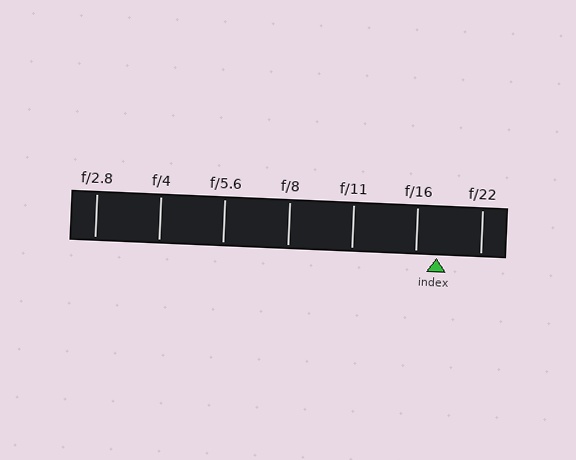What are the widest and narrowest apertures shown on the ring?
The widest aperture shown is f/2.8 and the narrowest is f/22.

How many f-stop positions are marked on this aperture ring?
There are 7 f-stop positions marked.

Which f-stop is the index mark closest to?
The index mark is closest to f/16.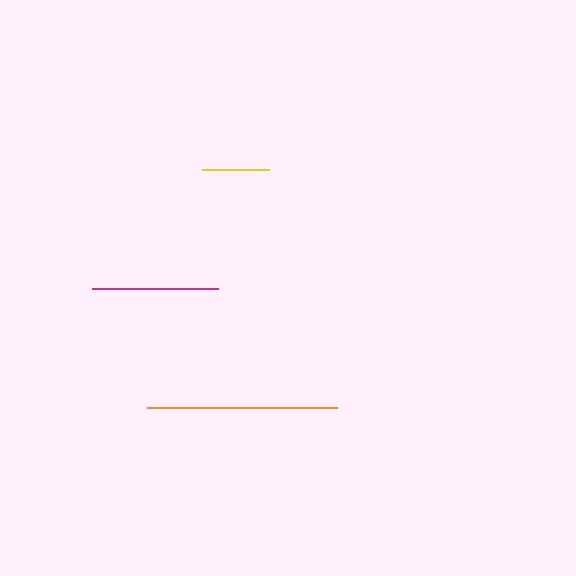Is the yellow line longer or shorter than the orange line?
The orange line is longer than the yellow line.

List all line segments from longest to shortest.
From longest to shortest: orange, magenta, yellow.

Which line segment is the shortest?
The yellow line is the shortest at approximately 67 pixels.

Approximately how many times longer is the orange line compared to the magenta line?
The orange line is approximately 1.5 times the length of the magenta line.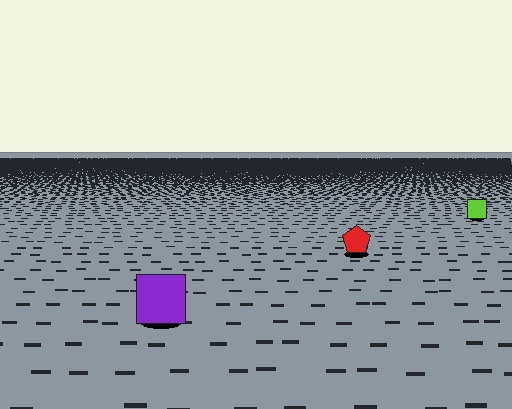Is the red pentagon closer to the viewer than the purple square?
No. The purple square is closer — you can tell from the texture gradient: the ground texture is coarser near it.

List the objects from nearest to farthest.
From nearest to farthest: the purple square, the red pentagon, the lime square.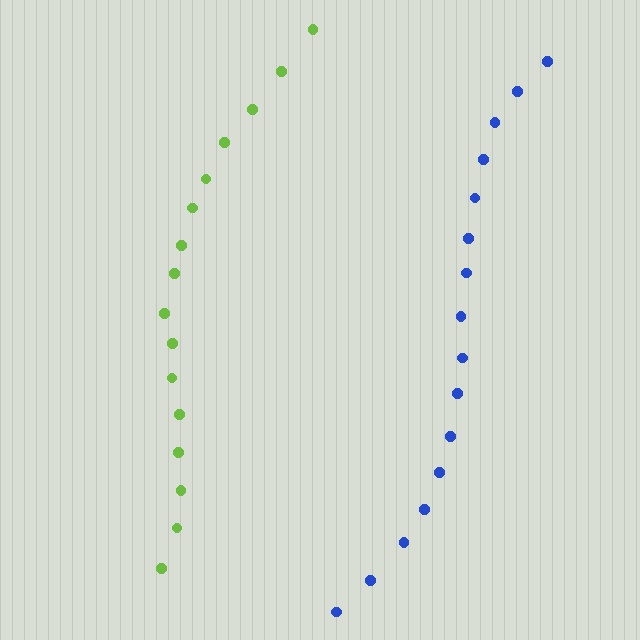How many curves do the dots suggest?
There are 2 distinct paths.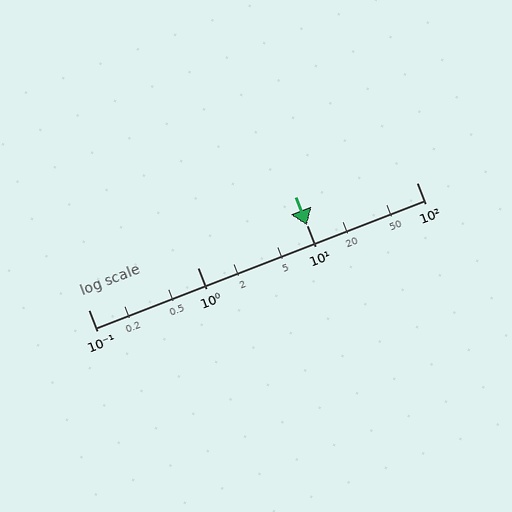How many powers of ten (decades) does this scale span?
The scale spans 3 decades, from 0.1 to 100.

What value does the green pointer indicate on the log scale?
The pointer indicates approximately 10.